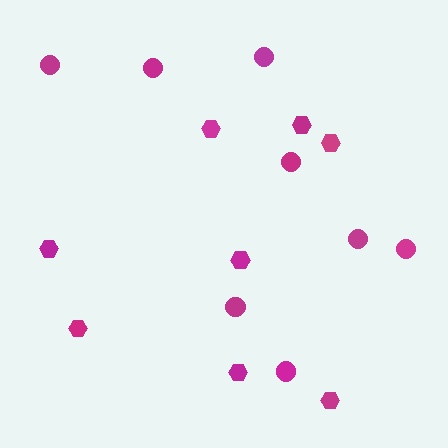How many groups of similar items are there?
There are 2 groups: one group of circles (8) and one group of hexagons (8).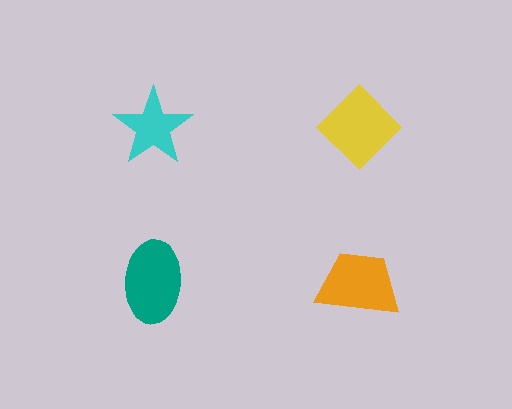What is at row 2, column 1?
A teal ellipse.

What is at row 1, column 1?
A cyan star.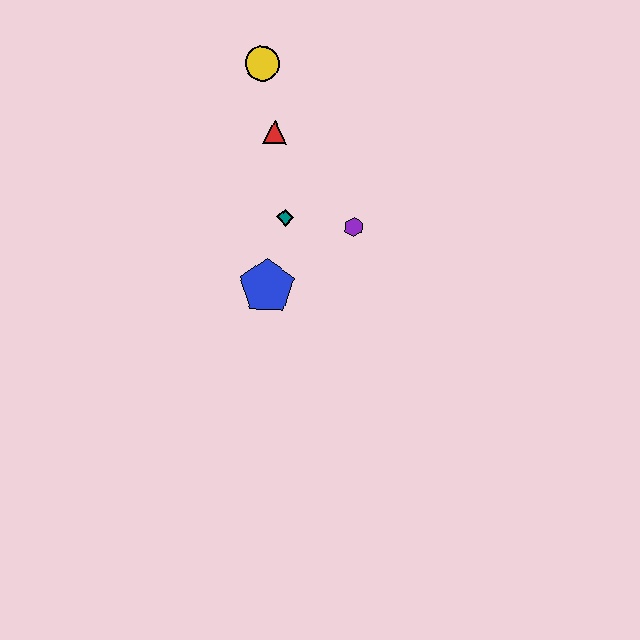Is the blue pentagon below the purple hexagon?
Yes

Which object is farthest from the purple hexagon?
The yellow circle is farthest from the purple hexagon.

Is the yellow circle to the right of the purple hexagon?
No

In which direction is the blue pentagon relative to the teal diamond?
The blue pentagon is below the teal diamond.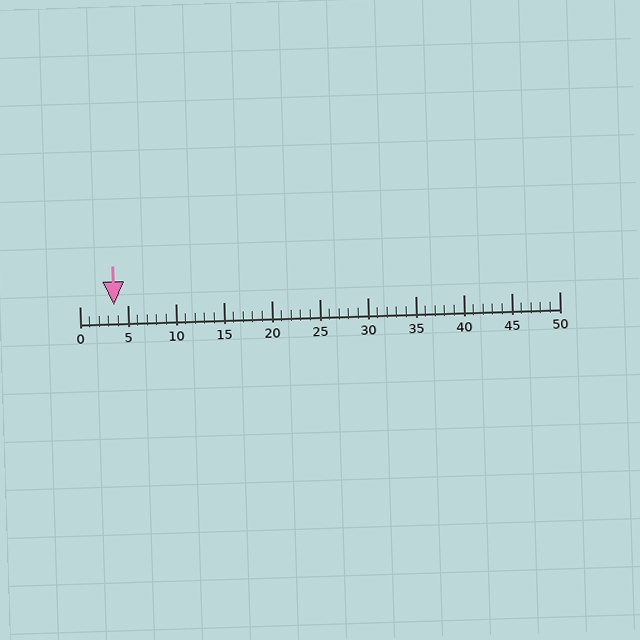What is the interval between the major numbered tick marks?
The major tick marks are spaced 5 units apart.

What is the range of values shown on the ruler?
The ruler shows values from 0 to 50.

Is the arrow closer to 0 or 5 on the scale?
The arrow is closer to 5.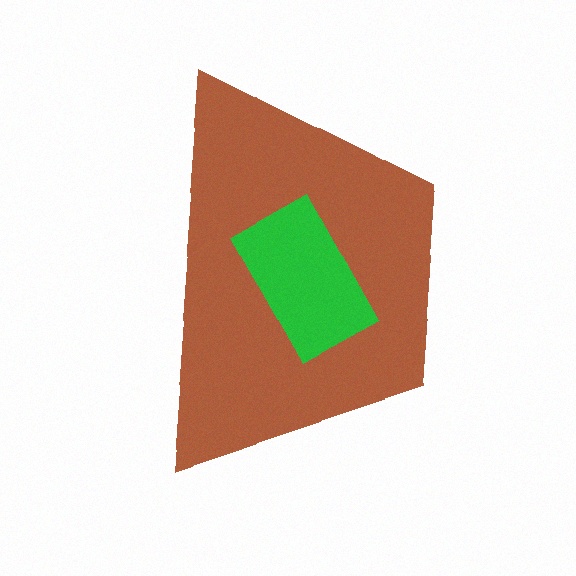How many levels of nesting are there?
2.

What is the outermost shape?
The brown trapezoid.